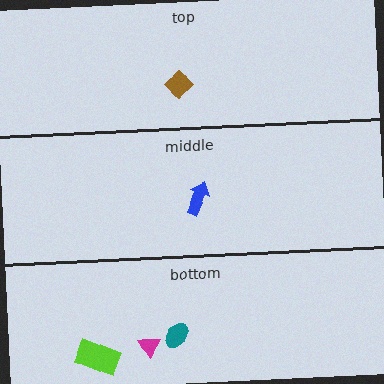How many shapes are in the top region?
1.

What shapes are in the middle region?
The blue arrow.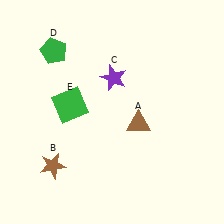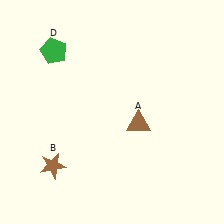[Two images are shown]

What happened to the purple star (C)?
The purple star (C) was removed in Image 2. It was in the top-right area of Image 1.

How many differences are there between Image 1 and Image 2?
There are 2 differences between the two images.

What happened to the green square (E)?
The green square (E) was removed in Image 2. It was in the top-left area of Image 1.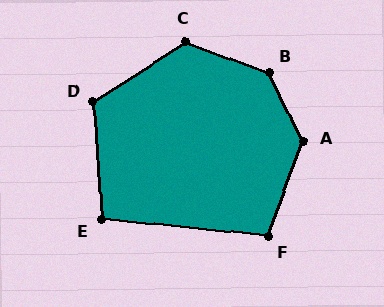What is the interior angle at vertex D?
Approximately 119 degrees (obtuse).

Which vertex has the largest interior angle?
B, at approximately 136 degrees.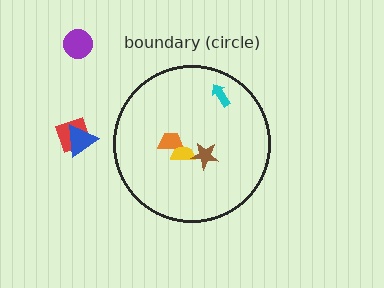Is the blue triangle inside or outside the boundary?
Outside.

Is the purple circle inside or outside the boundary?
Outside.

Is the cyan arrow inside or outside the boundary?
Inside.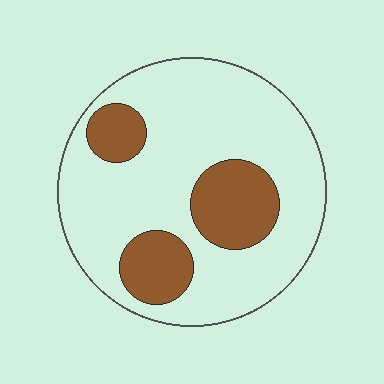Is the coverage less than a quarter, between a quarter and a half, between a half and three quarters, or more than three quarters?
Less than a quarter.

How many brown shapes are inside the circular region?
3.